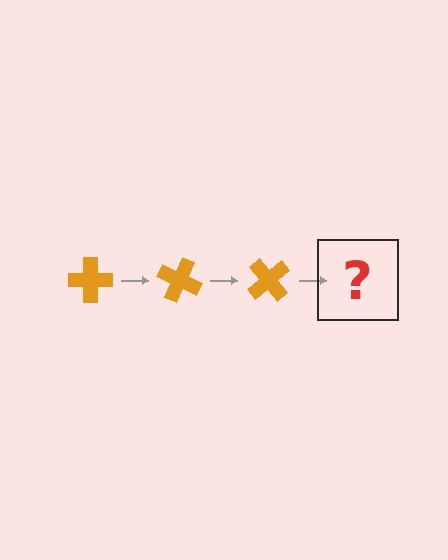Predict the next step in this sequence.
The next step is an orange cross rotated 75 degrees.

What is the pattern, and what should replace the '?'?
The pattern is that the cross rotates 25 degrees each step. The '?' should be an orange cross rotated 75 degrees.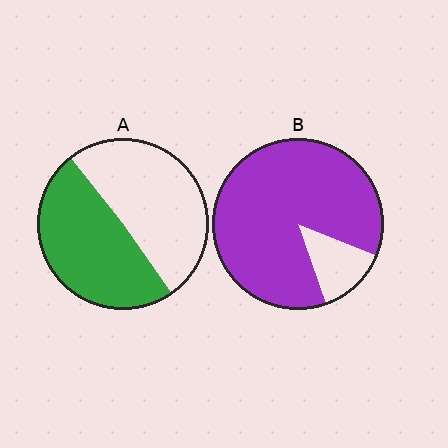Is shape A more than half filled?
Roughly half.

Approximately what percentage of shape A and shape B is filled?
A is approximately 50% and B is approximately 85%.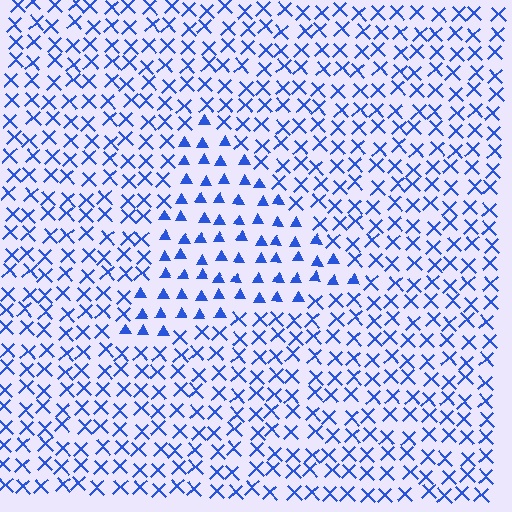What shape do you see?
I see a triangle.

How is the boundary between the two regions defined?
The boundary is defined by a change in element shape: triangles inside vs. X marks outside. All elements share the same color and spacing.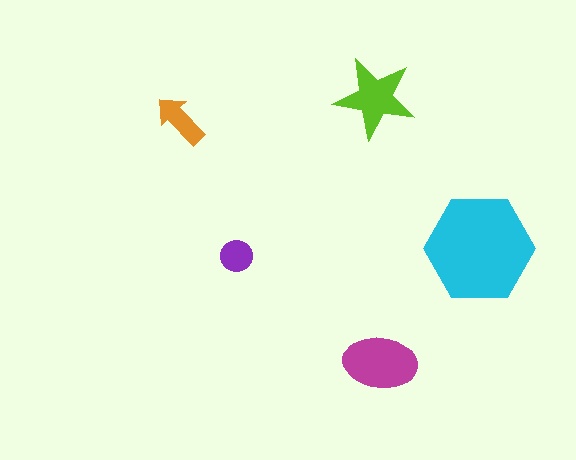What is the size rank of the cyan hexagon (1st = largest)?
1st.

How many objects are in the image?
There are 5 objects in the image.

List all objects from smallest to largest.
The purple circle, the orange arrow, the lime star, the magenta ellipse, the cyan hexagon.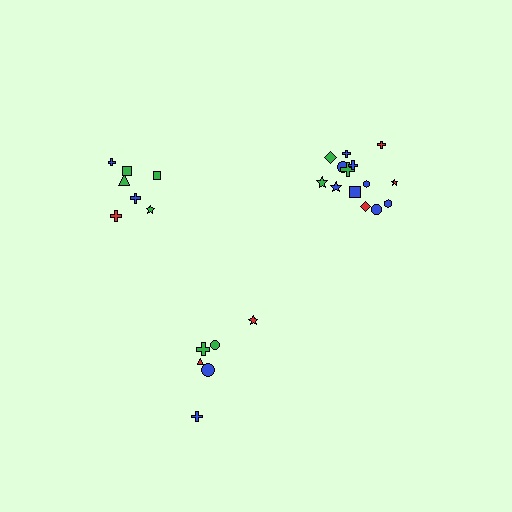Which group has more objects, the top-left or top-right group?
The top-right group.